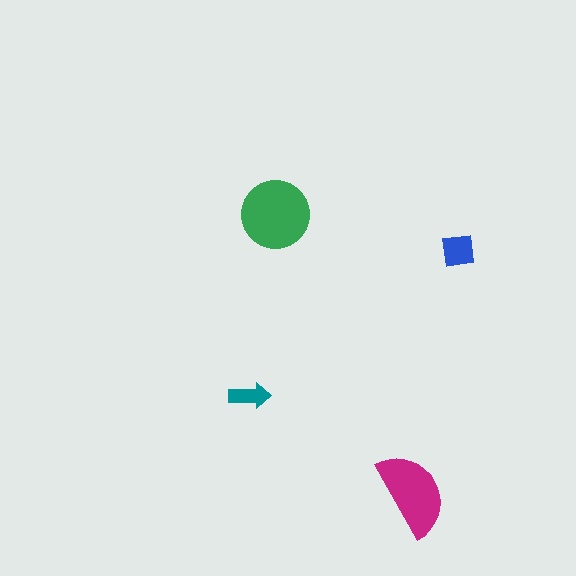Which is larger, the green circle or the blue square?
The green circle.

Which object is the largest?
The green circle.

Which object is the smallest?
The teal arrow.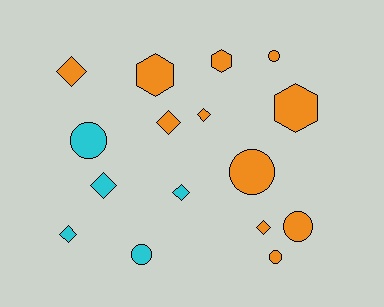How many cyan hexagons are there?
There are no cyan hexagons.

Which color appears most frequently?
Orange, with 11 objects.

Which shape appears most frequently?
Diamond, with 7 objects.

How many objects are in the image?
There are 16 objects.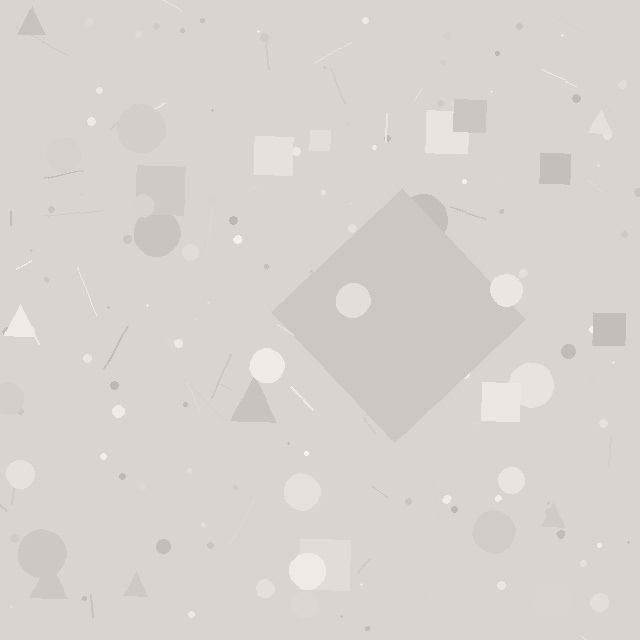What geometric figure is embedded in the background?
A diamond is embedded in the background.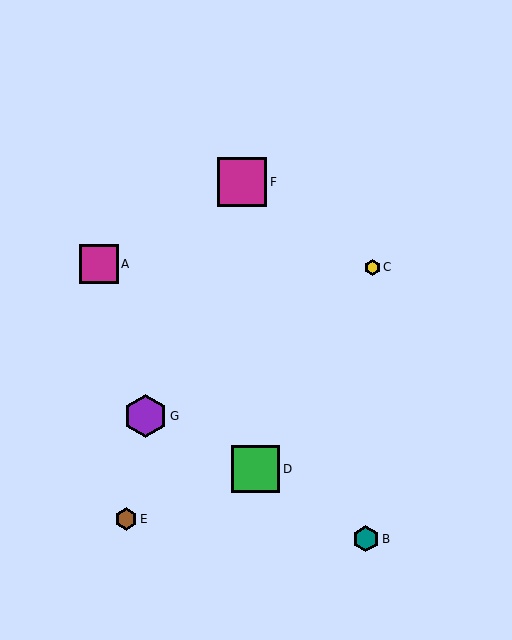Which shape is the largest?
The magenta square (labeled F) is the largest.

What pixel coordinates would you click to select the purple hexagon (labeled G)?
Click at (146, 416) to select the purple hexagon G.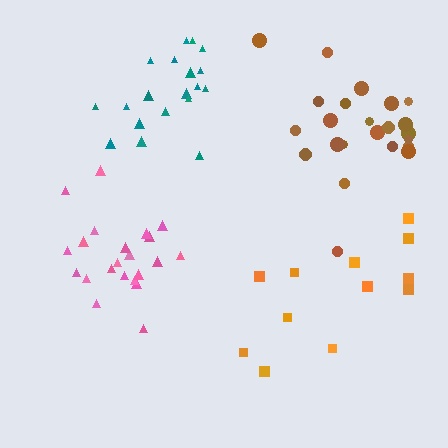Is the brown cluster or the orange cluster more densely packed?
Brown.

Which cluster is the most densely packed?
Pink.